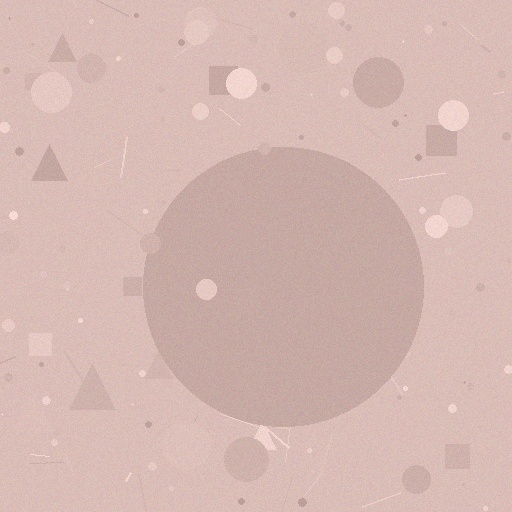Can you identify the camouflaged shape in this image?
The camouflaged shape is a circle.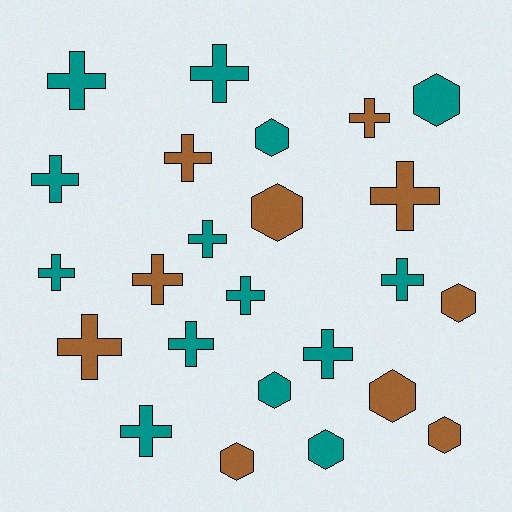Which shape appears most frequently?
Cross, with 15 objects.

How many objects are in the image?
There are 24 objects.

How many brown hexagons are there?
There are 5 brown hexagons.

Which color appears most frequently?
Teal, with 14 objects.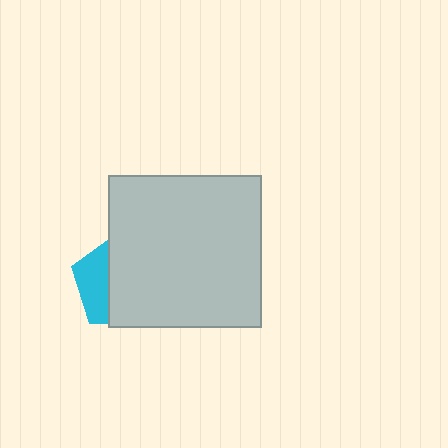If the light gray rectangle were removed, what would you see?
You would see the complete cyan pentagon.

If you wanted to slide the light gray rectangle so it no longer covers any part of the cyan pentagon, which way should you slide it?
Slide it right — that is the most direct way to separate the two shapes.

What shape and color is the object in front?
The object in front is a light gray rectangle.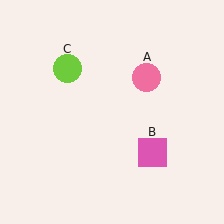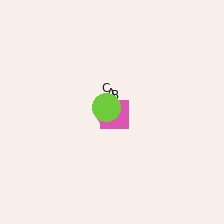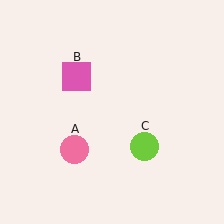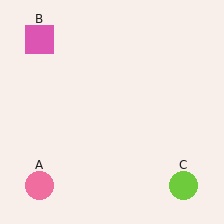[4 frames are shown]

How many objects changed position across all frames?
3 objects changed position: pink circle (object A), pink square (object B), lime circle (object C).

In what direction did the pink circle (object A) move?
The pink circle (object A) moved down and to the left.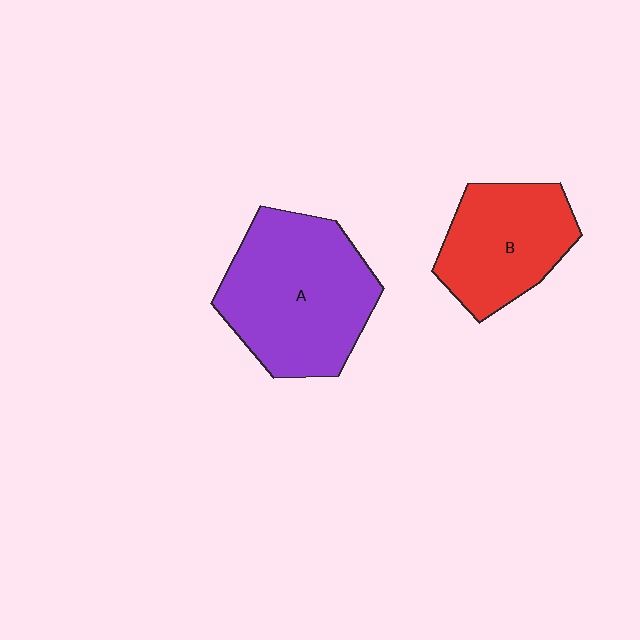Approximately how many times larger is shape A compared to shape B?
Approximately 1.5 times.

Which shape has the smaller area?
Shape B (red).